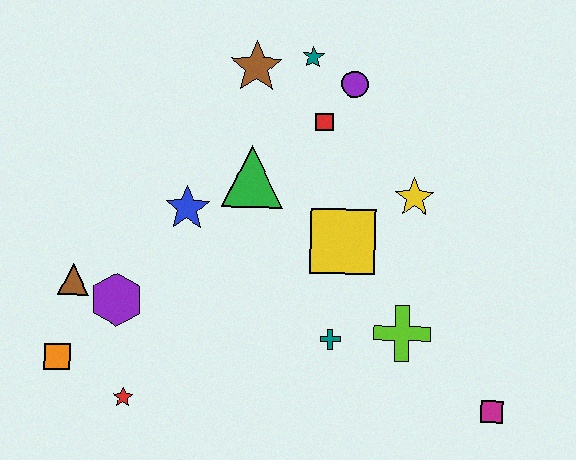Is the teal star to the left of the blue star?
No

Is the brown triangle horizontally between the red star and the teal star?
No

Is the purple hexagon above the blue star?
No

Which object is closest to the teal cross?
The lime cross is closest to the teal cross.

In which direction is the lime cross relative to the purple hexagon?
The lime cross is to the right of the purple hexagon.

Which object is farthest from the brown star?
The magenta square is farthest from the brown star.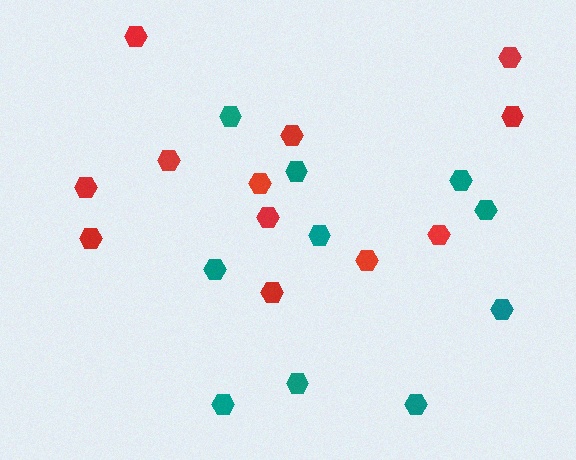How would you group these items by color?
There are 2 groups: one group of red hexagons (12) and one group of teal hexagons (10).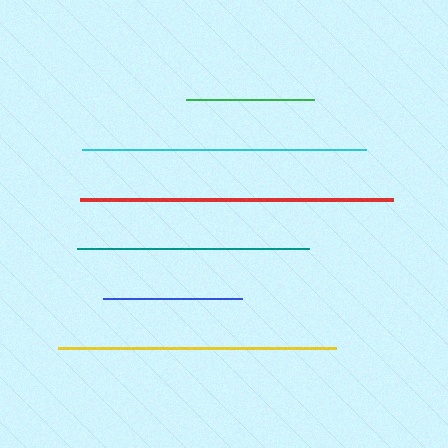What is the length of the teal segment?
The teal segment is approximately 232 pixels long.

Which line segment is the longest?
The red line is the longest at approximately 313 pixels.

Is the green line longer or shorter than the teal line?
The teal line is longer than the green line.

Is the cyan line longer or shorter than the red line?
The red line is longer than the cyan line.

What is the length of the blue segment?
The blue segment is approximately 139 pixels long.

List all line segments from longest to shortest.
From longest to shortest: red, cyan, yellow, teal, blue, green.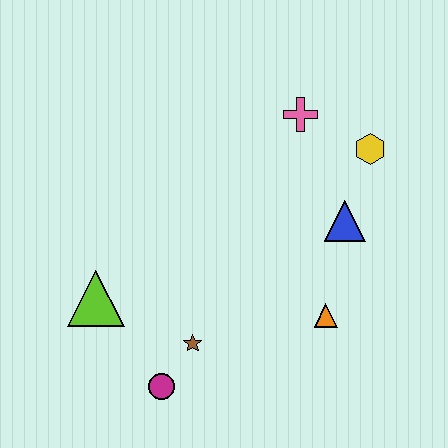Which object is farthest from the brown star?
The yellow hexagon is farthest from the brown star.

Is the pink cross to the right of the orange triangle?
No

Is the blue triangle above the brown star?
Yes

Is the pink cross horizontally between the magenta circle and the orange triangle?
Yes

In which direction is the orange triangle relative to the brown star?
The orange triangle is to the right of the brown star.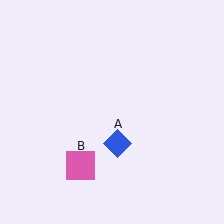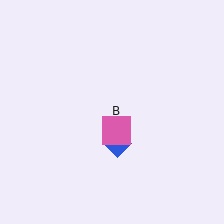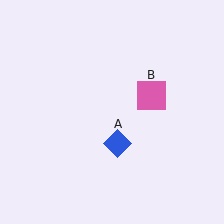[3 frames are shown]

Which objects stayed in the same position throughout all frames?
Blue diamond (object A) remained stationary.